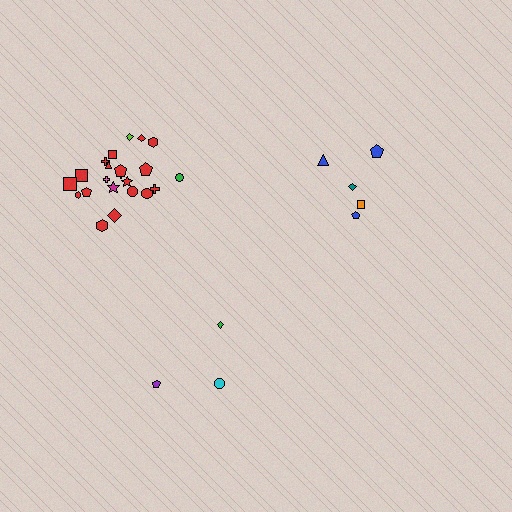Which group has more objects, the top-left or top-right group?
The top-left group.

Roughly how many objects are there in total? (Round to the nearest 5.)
Roughly 30 objects in total.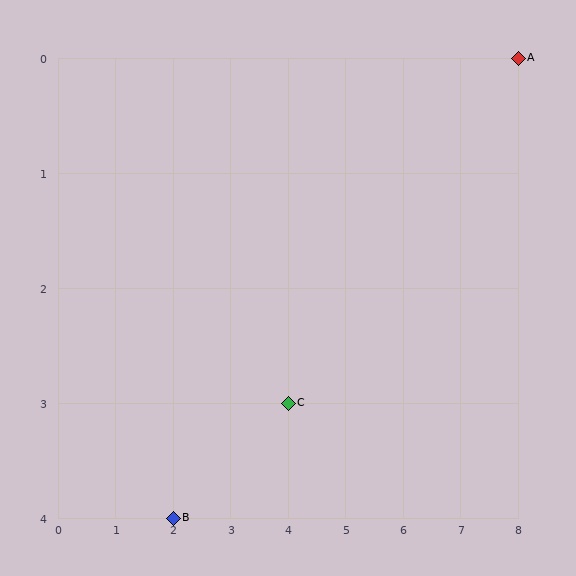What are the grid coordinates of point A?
Point A is at grid coordinates (8, 0).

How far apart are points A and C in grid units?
Points A and C are 4 columns and 3 rows apart (about 5.0 grid units diagonally).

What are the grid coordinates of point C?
Point C is at grid coordinates (4, 3).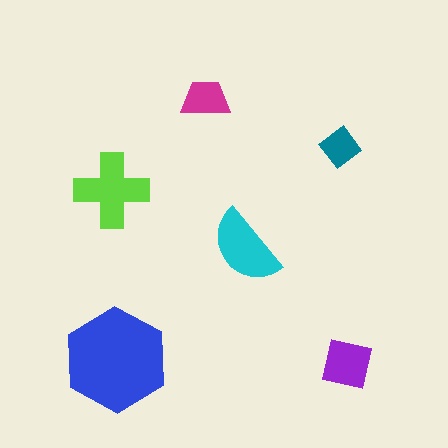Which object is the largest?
The blue hexagon.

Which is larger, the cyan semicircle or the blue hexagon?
The blue hexagon.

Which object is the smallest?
The teal diamond.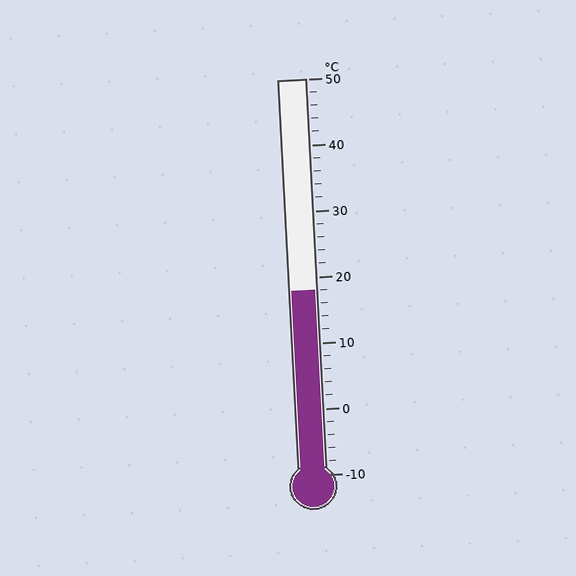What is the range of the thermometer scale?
The thermometer scale ranges from -10°C to 50°C.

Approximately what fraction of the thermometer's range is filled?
The thermometer is filled to approximately 45% of its range.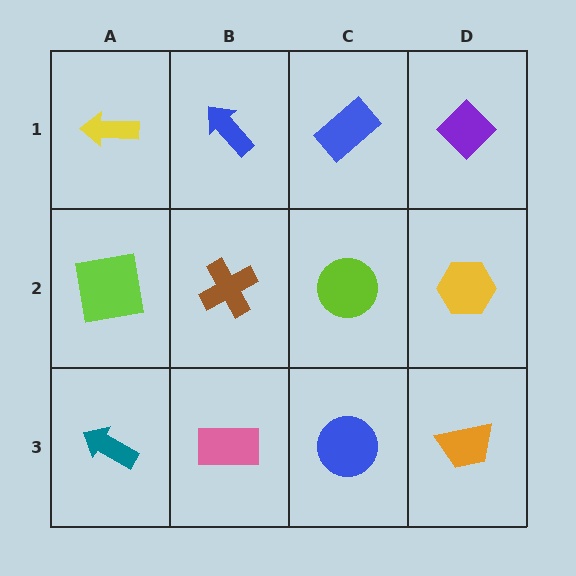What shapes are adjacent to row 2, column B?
A blue arrow (row 1, column B), a pink rectangle (row 3, column B), a lime square (row 2, column A), a lime circle (row 2, column C).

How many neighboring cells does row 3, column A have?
2.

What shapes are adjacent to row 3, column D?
A yellow hexagon (row 2, column D), a blue circle (row 3, column C).